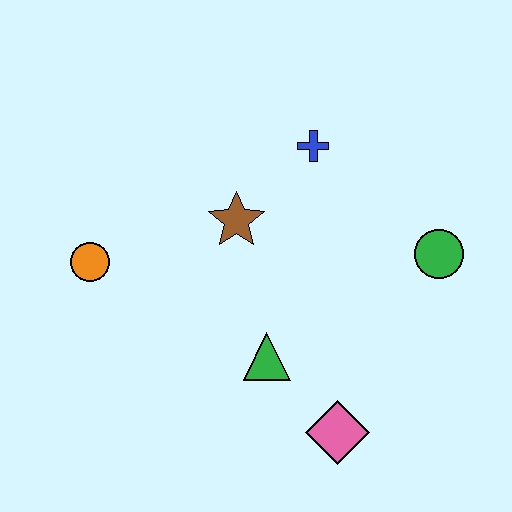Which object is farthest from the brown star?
The pink diamond is farthest from the brown star.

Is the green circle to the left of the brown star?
No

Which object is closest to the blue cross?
The brown star is closest to the blue cross.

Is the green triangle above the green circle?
No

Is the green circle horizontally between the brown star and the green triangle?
No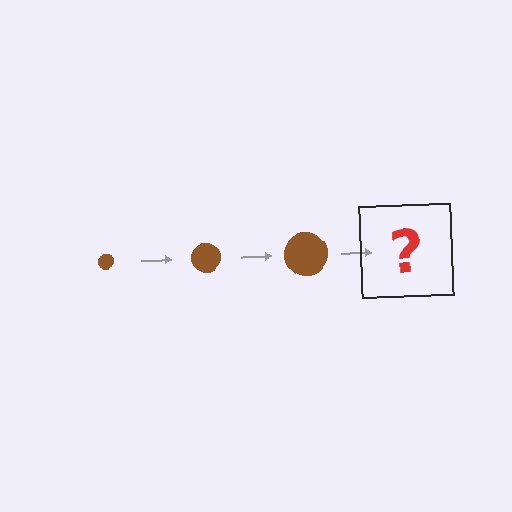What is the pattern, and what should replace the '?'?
The pattern is that the circle gets progressively larger each step. The '?' should be a brown circle, larger than the previous one.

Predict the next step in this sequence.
The next step is a brown circle, larger than the previous one.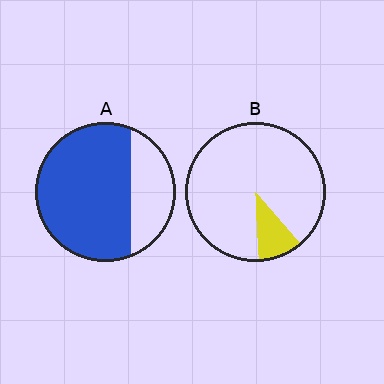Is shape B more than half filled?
No.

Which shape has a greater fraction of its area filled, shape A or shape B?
Shape A.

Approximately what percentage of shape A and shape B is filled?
A is approximately 75% and B is approximately 10%.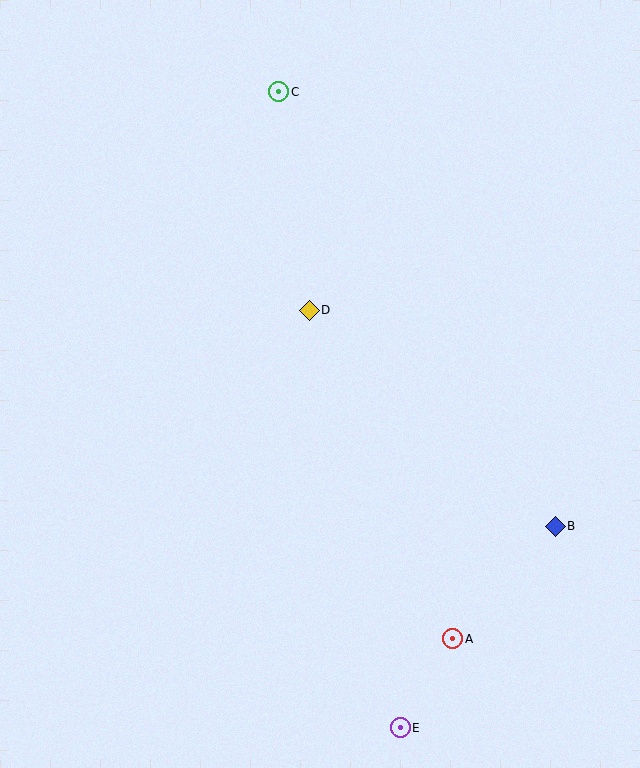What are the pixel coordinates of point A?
Point A is at (453, 639).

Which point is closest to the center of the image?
Point D at (309, 310) is closest to the center.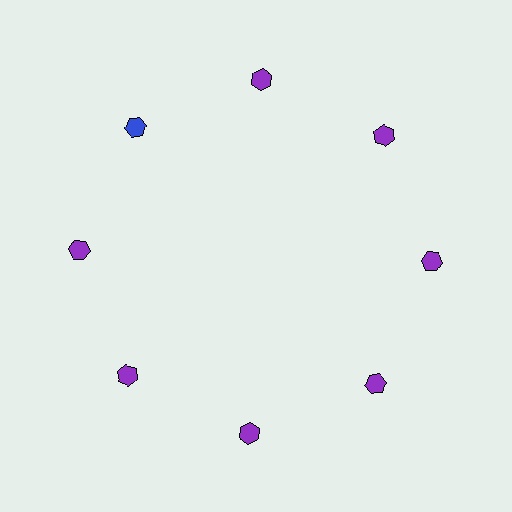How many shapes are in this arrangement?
There are 8 shapes arranged in a ring pattern.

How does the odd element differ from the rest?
It has a different color: blue instead of purple.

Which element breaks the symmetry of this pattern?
The blue hexagon at roughly the 10 o'clock position breaks the symmetry. All other shapes are purple hexagons.